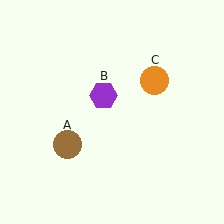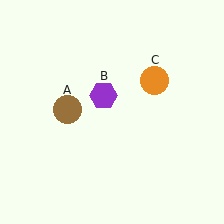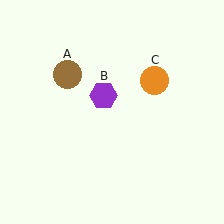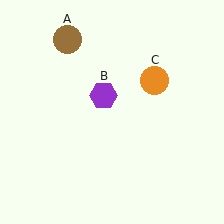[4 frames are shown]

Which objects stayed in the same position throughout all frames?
Purple hexagon (object B) and orange circle (object C) remained stationary.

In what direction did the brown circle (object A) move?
The brown circle (object A) moved up.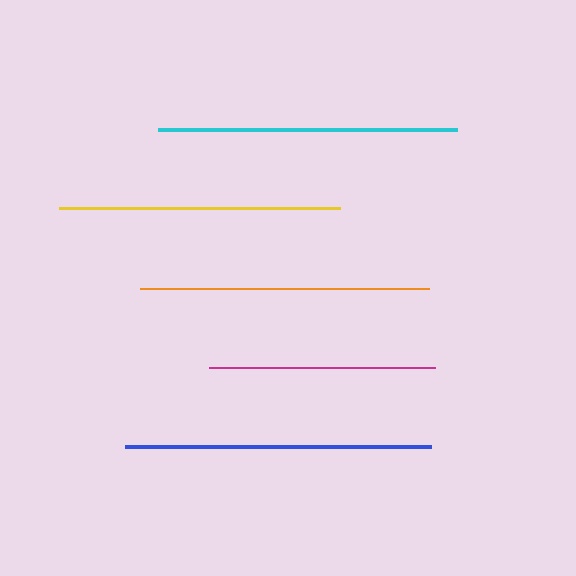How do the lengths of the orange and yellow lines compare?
The orange and yellow lines are approximately the same length.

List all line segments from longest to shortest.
From longest to shortest: blue, cyan, orange, yellow, magenta.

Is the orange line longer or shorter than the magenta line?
The orange line is longer than the magenta line.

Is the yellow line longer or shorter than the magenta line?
The yellow line is longer than the magenta line.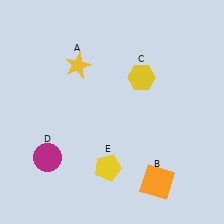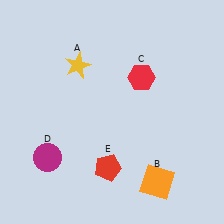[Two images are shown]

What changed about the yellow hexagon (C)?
In Image 1, C is yellow. In Image 2, it changed to red.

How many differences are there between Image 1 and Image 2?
There are 2 differences between the two images.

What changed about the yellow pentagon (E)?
In Image 1, E is yellow. In Image 2, it changed to red.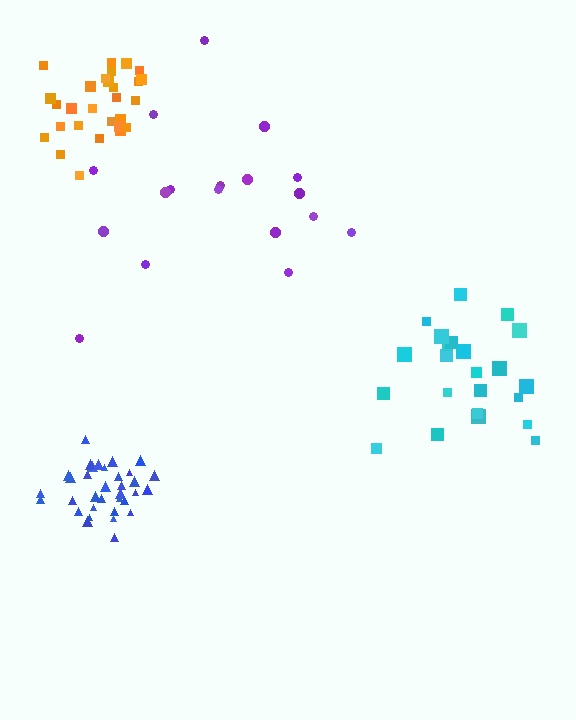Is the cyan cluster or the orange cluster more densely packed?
Orange.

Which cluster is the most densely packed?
Blue.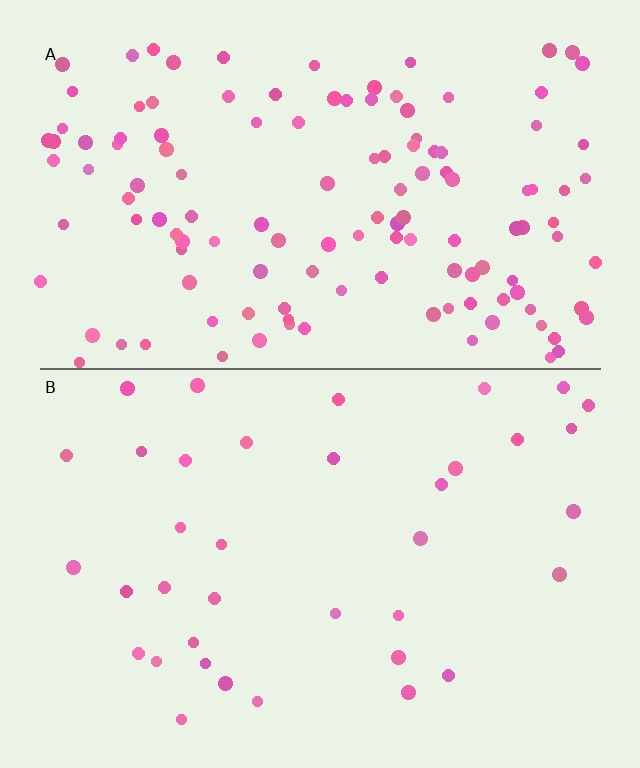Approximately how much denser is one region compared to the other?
Approximately 3.5× — region A over region B.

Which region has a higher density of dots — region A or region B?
A (the top).